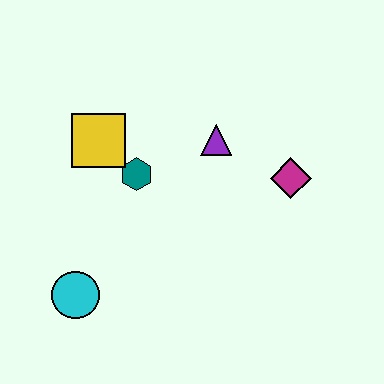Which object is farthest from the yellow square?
The magenta diamond is farthest from the yellow square.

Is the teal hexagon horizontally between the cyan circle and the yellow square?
No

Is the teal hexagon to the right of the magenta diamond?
No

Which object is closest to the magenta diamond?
The purple triangle is closest to the magenta diamond.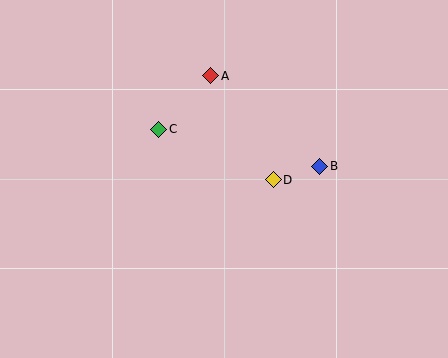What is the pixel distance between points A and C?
The distance between A and C is 74 pixels.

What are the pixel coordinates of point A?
Point A is at (211, 76).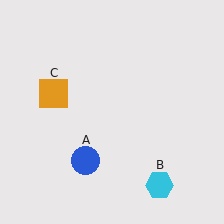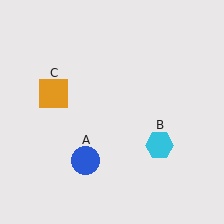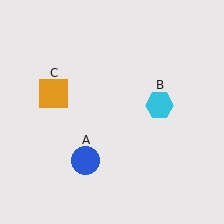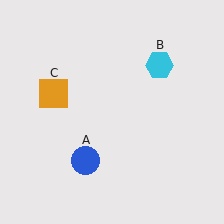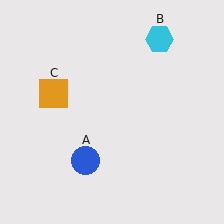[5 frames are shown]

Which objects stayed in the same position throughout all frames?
Blue circle (object A) and orange square (object C) remained stationary.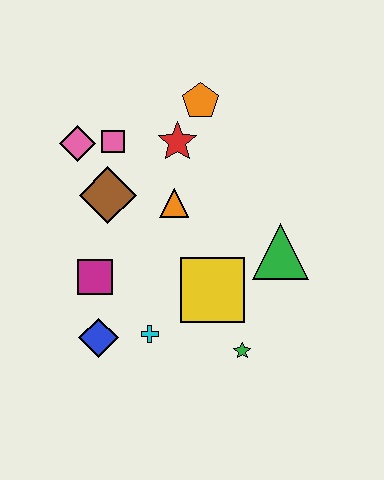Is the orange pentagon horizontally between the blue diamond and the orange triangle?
No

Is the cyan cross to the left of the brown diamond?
No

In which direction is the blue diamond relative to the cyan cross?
The blue diamond is to the left of the cyan cross.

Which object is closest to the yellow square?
The green star is closest to the yellow square.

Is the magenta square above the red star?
No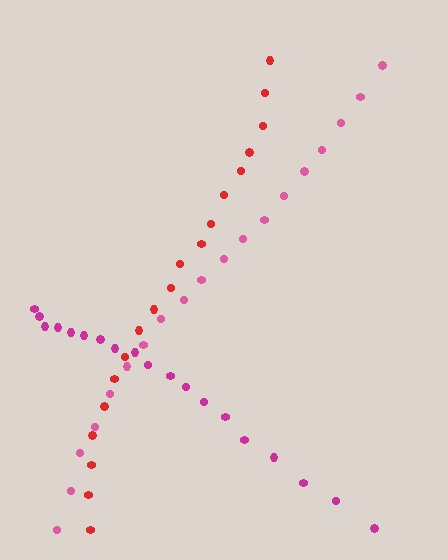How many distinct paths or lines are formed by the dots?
There are 3 distinct paths.